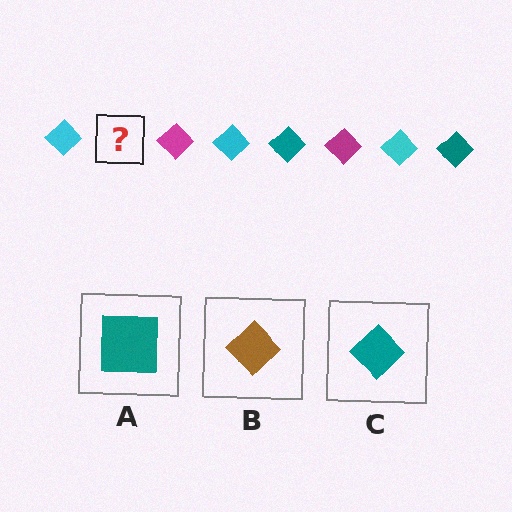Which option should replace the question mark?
Option C.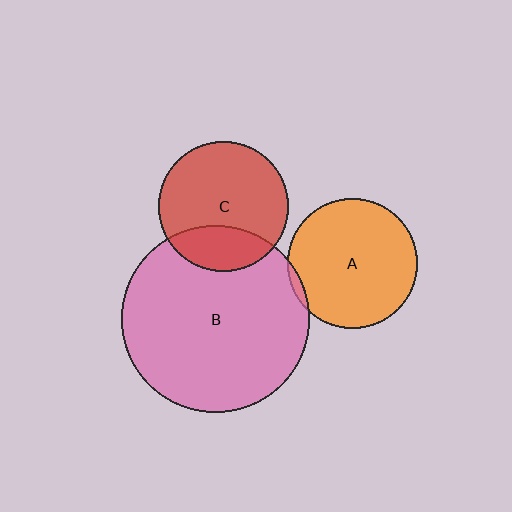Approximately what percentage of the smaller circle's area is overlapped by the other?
Approximately 5%.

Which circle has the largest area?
Circle B (pink).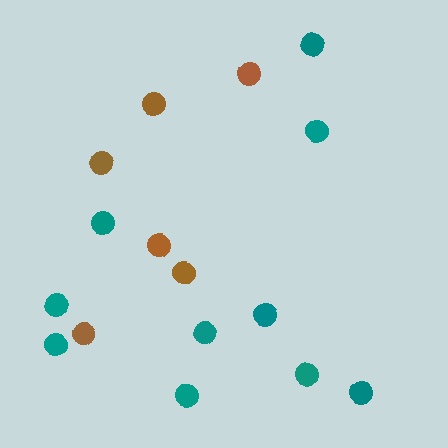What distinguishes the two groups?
There are 2 groups: one group of brown circles (6) and one group of teal circles (10).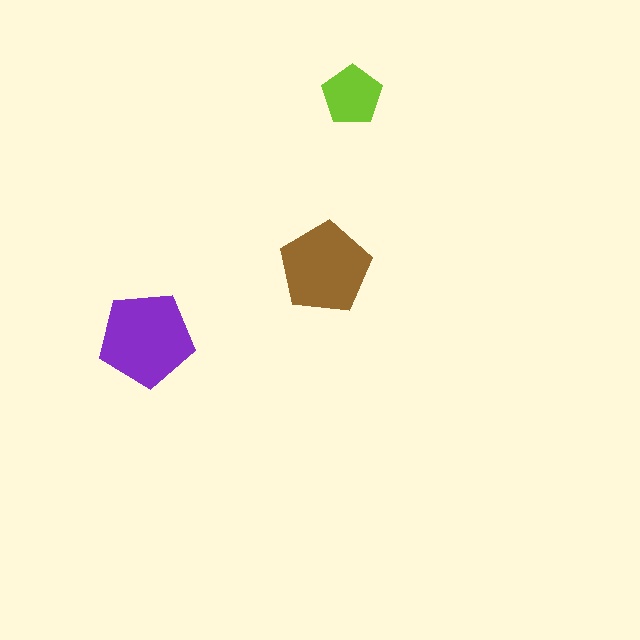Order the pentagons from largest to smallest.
the purple one, the brown one, the lime one.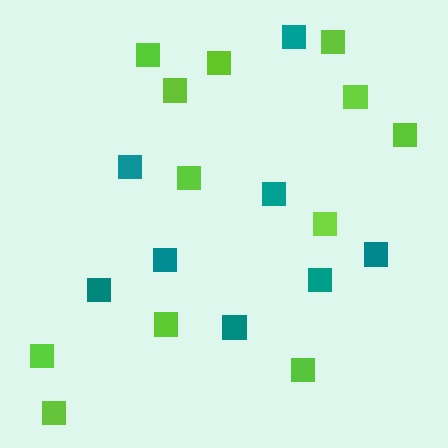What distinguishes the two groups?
There are 2 groups: one group of teal squares (8) and one group of lime squares (12).